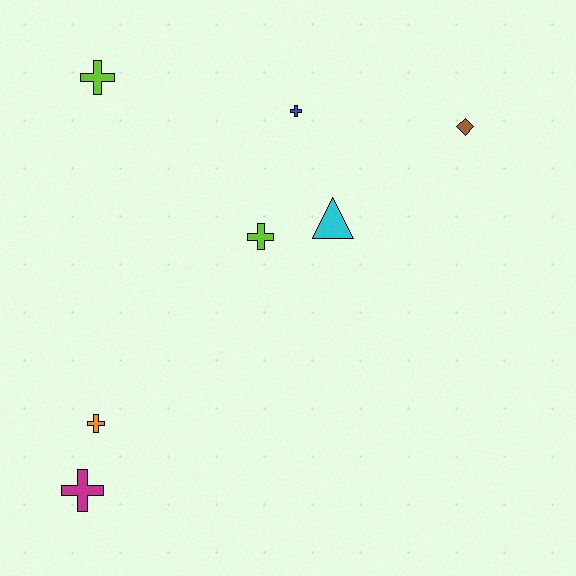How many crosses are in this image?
There are 5 crosses.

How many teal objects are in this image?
There are no teal objects.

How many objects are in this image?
There are 7 objects.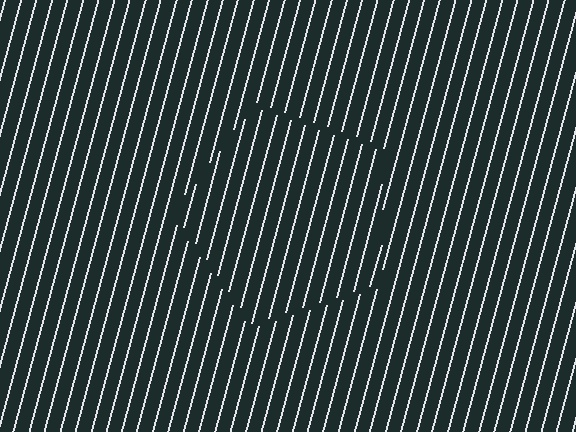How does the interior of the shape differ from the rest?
The interior of the shape contains the same grating, shifted by half a period — the contour is defined by the phase discontinuity where line-ends from the inner and outer gratings abut.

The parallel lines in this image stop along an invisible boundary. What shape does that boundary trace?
An illusory pentagon. The interior of the shape contains the same grating, shifted by half a period — the contour is defined by the phase discontinuity where line-ends from the inner and outer gratings abut.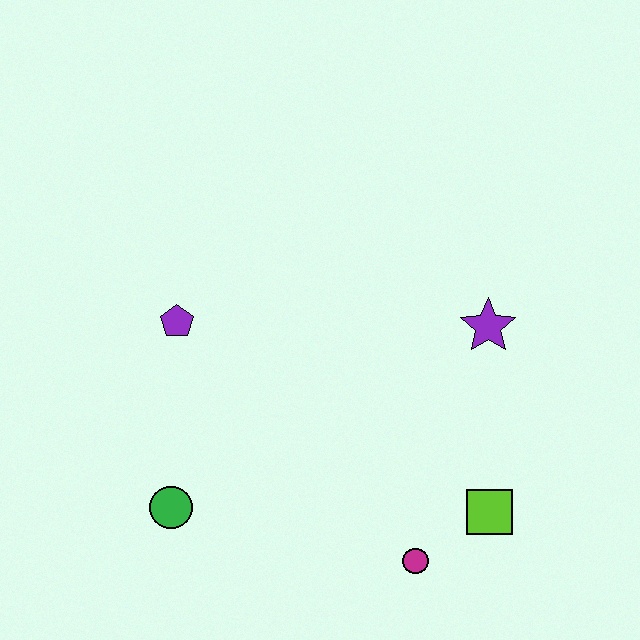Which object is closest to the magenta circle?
The lime square is closest to the magenta circle.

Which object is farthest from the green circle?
The purple star is farthest from the green circle.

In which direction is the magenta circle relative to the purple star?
The magenta circle is below the purple star.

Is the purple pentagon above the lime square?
Yes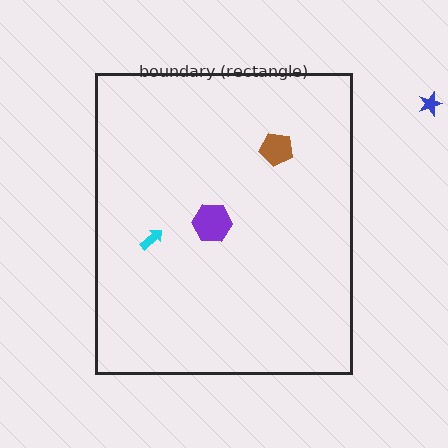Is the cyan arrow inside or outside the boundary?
Inside.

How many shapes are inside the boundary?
3 inside, 1 outside.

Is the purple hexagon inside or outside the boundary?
Inside.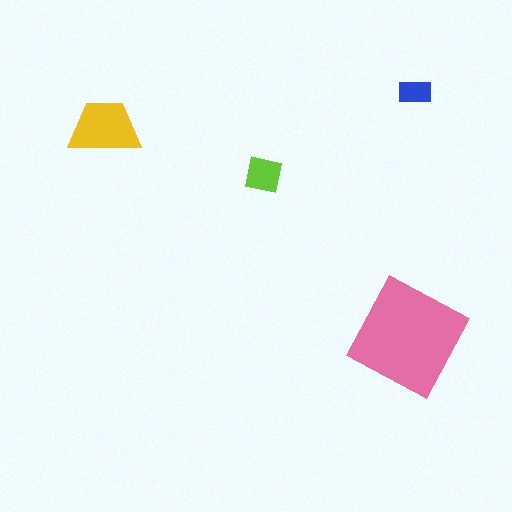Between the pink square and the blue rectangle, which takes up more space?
The pink square.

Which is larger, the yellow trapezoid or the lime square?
The yellow trapezoid.